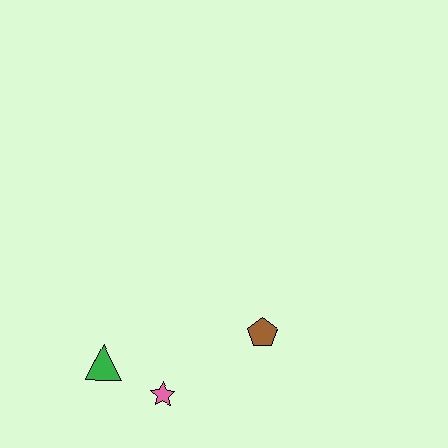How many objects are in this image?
There are 3 objects.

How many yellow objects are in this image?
There are no yellow objects.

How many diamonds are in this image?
There are no diamonds.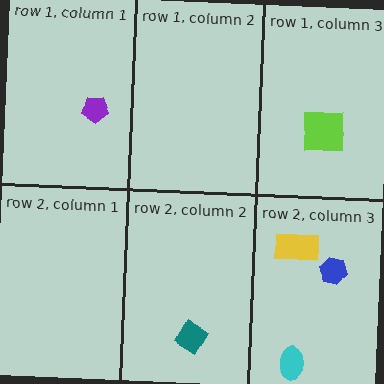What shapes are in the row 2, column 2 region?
The teal diamond.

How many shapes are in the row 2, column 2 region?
1.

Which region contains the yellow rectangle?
The row 2, column 3 region.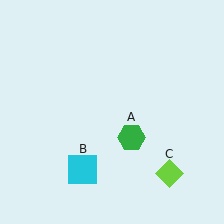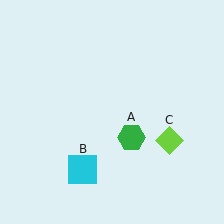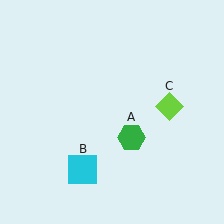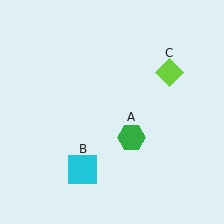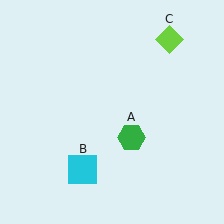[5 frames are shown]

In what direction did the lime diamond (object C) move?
The lime diamond (object C) moved up.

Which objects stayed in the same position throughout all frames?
Green hexagon (object A) and cyan square (object B) remained stationary.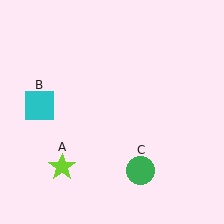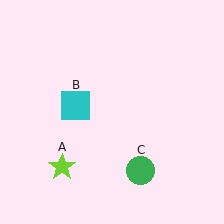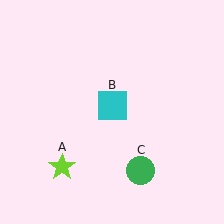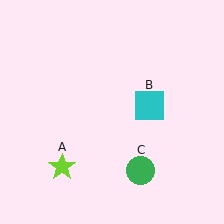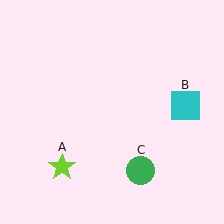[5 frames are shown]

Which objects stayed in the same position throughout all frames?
Lime star (object A) and green circle (object C) remained stationary.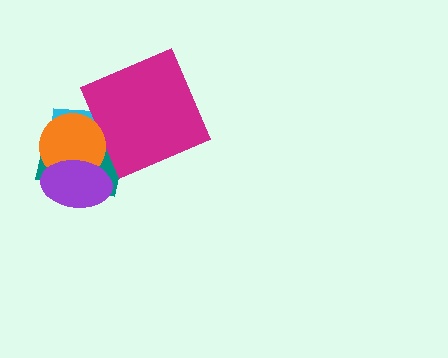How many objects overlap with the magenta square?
1 object overlaps with the magenta square.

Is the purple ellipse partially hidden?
No, no other shape covers it.